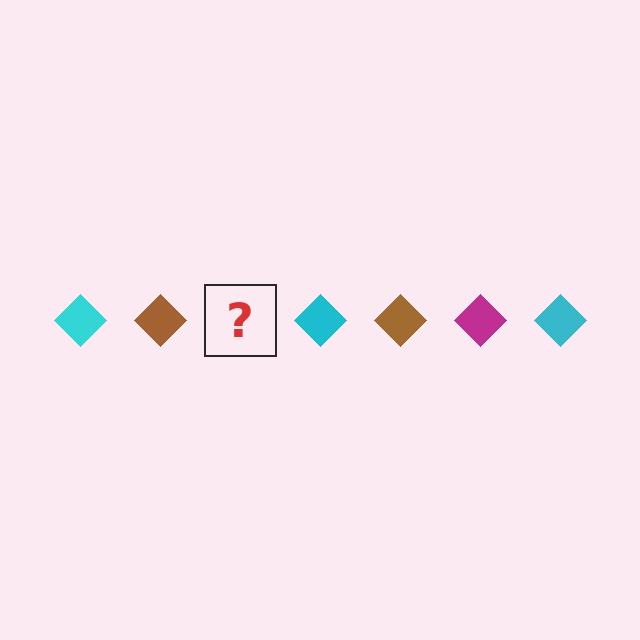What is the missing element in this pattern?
The missing element is a magenta diamond.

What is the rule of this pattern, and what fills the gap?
The rule is that the pattern cycles through cyan, brown, magenta diamonds. The gap should be filled with a magenta diamond.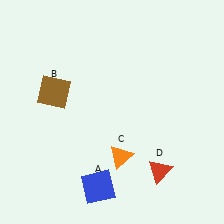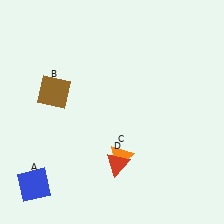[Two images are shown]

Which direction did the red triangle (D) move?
The red triangle (D) moved left.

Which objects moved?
The objects that moved are: the blue square (A), the red triangle (D).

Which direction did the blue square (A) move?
The blue square (A) moved left.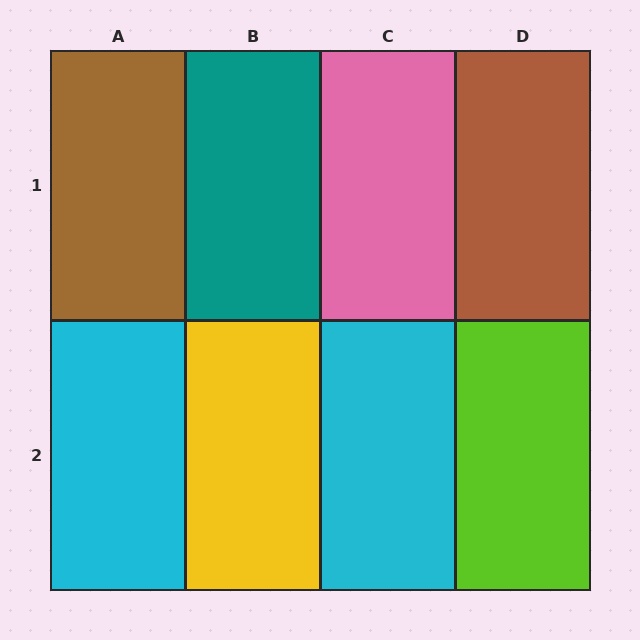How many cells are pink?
1 cell is pink.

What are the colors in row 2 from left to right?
Cyan, yellow, cyan, lime.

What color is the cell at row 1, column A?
Brown.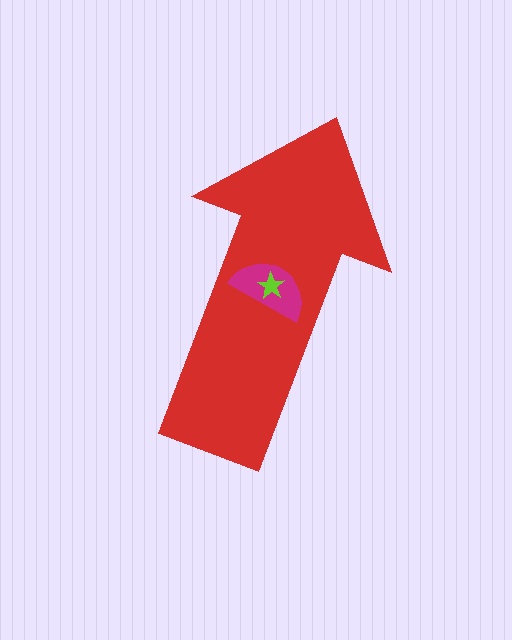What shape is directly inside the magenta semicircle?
The lime star.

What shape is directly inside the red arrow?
The magenta semicircle.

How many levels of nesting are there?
3.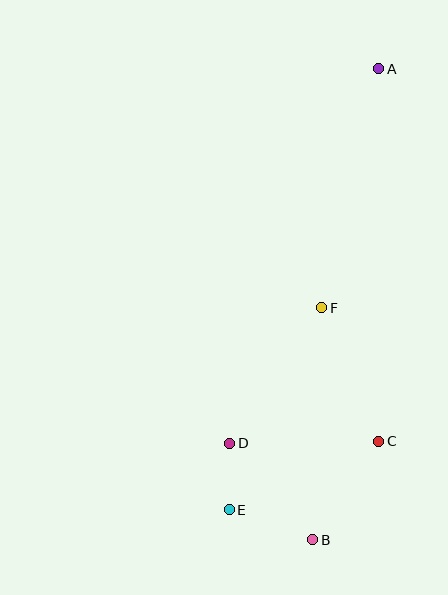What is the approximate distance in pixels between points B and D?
The distance between B and D is approximately 127 pixels.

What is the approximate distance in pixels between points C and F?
The distance between C and F is approximately 145 pixels.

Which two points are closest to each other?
Points D and E are closest to each other.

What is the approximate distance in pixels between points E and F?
The distance between E and F is approximately 222 pixels.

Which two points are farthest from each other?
Points A and B are farthest from each other.